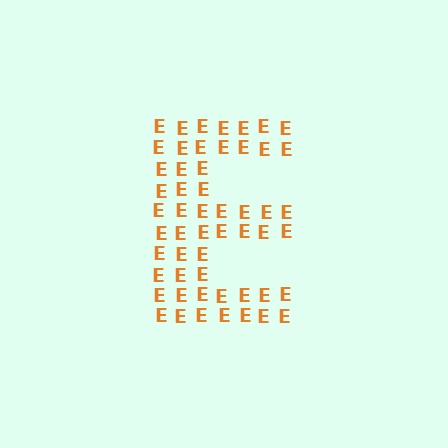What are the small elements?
The small elements are letter E's.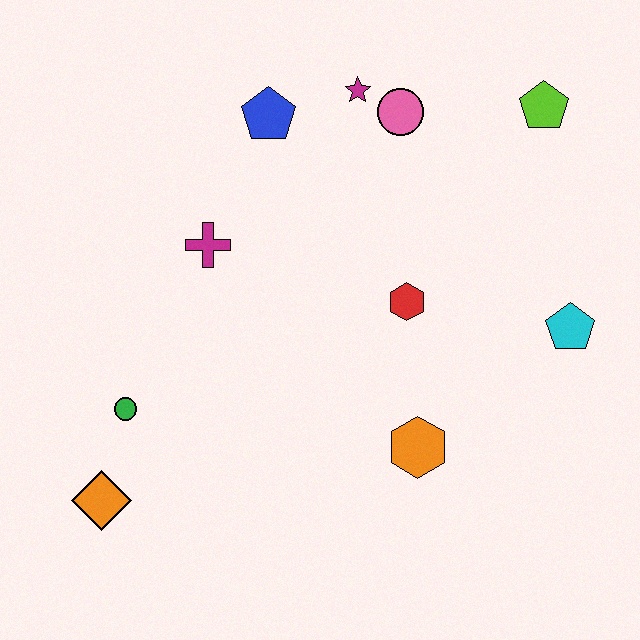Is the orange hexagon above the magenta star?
No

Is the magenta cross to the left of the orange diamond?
No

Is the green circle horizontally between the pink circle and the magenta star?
No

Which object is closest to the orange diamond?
The green circle is closest to the orange diamond.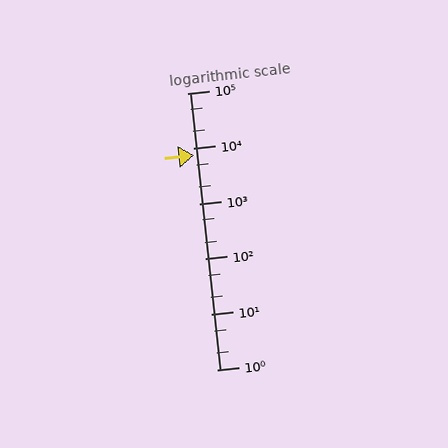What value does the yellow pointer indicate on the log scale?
The pointer indicates approximately 7500.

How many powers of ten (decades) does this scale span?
The scale spans 5 decades, from 1 to 100000.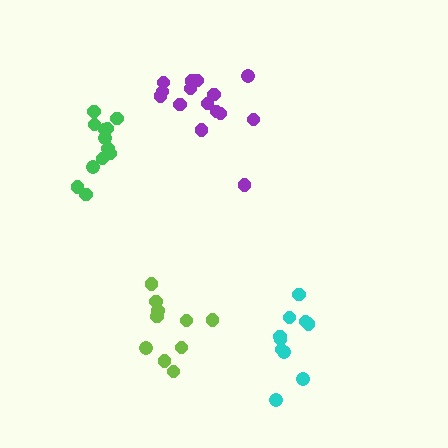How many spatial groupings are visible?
There are 4 spatial groupings.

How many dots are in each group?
Group 1: 10 dots, Group 2: 15 dots, Group 3: 10 dots, Group 4: 12 dots (47 total).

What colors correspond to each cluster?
The clusters are colored: cyan, purple, lime, green.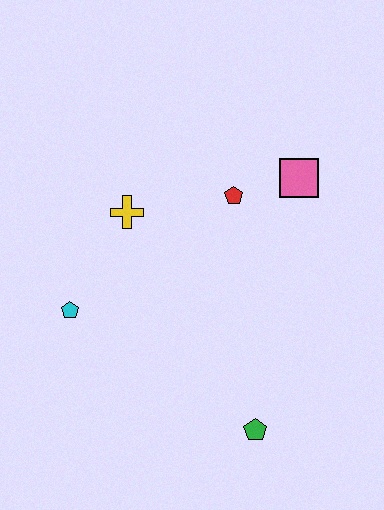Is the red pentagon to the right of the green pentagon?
No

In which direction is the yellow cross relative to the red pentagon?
The yellow cross is to the left of the red pentagon.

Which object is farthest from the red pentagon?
The green pentagon is farthest from the red pentagon.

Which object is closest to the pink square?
The red pentagon is closest to the pink square.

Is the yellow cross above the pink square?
No